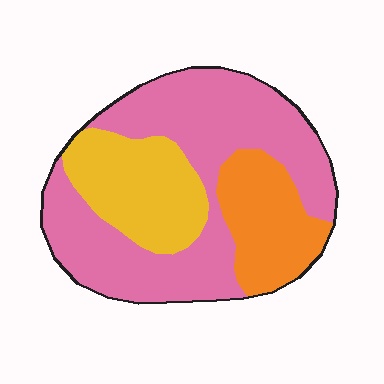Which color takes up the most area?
Pink, at roughly 55%.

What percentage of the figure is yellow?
Yellow covers around 25% of the figure.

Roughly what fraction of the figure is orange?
Orange covers 20% of the figure.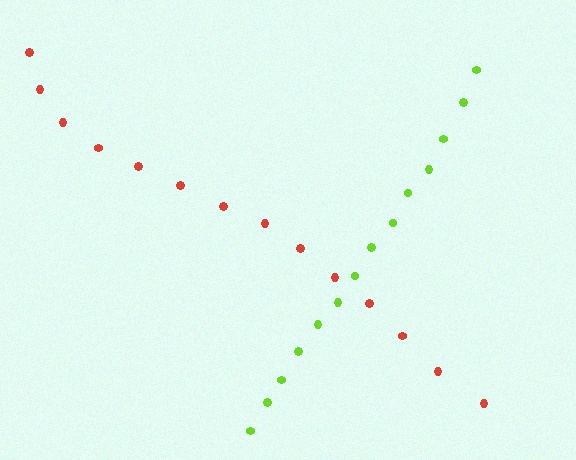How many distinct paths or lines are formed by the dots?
There are 2 distinct paths.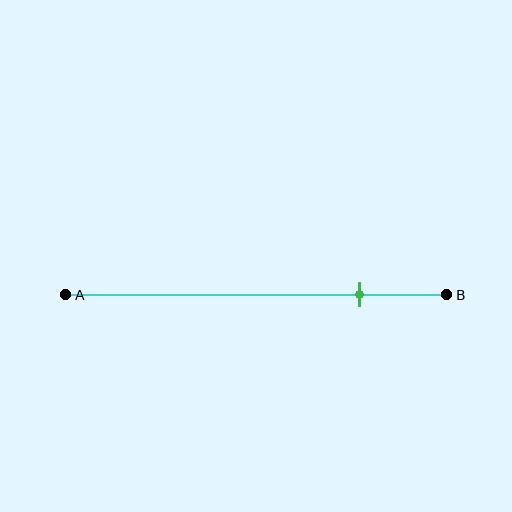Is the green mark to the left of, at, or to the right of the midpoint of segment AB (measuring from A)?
The green mark is to the right of the midpoint of segment AB.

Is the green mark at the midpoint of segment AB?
No, the mark is at about 75% from A, not at the 50% midpoint.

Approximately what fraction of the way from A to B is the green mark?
The green mark is approximately 75% of the way from A to B.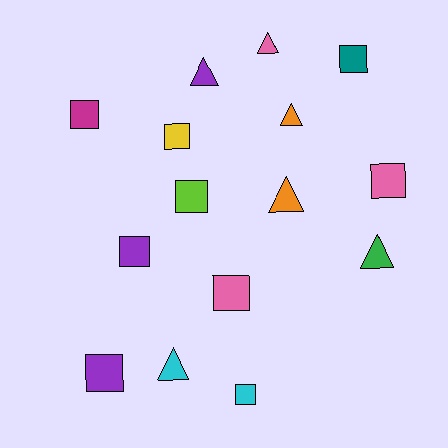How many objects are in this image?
There are 15 objects.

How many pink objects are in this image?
There are 3 pink objects.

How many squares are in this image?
There are 9 squares.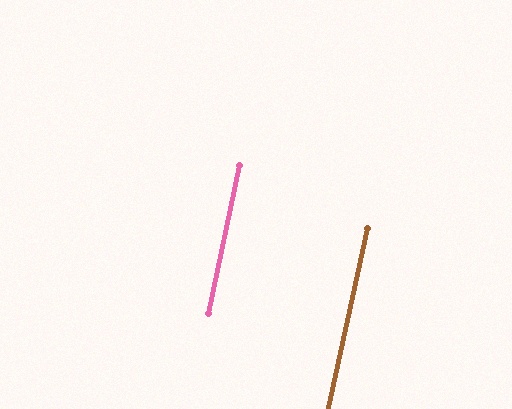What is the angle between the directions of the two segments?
Approximately 1 degree.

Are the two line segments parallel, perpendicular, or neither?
Parallel — their directions differ by only 0.8°.